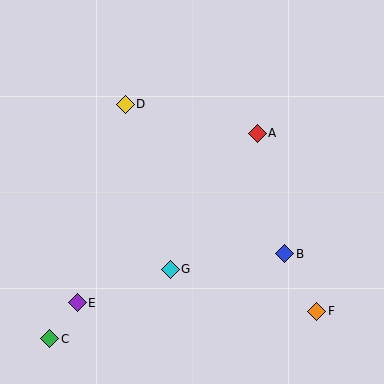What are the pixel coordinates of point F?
Point F is at (317, 311).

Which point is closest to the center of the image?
Point G at (170, 269) is closest to the center.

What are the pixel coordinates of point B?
Point B is at (284, 254).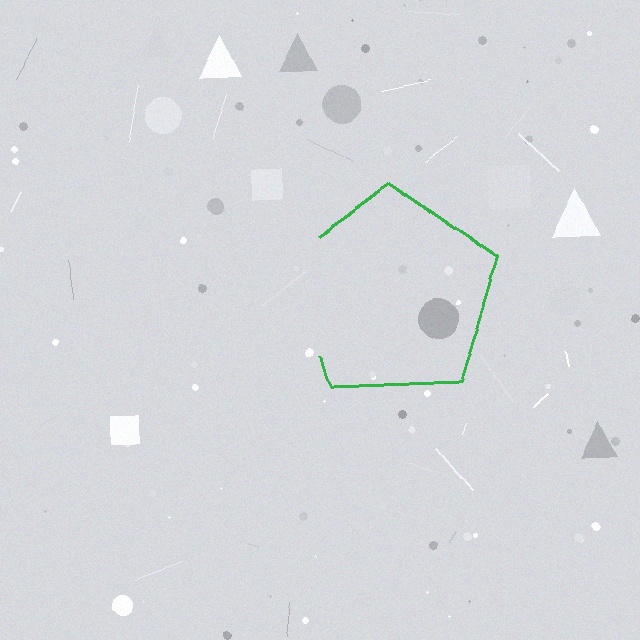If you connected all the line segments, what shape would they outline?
They would outline a pentagon.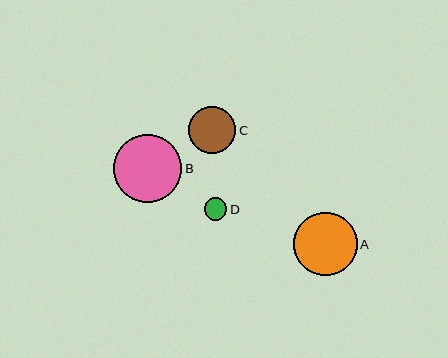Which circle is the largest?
Circle B is the largest with a size of approximately 68 pixels.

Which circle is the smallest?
Circle D is the smallest with a size of approximately 23 pixels.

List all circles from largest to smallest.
From largest to smallest: B, A, C, D.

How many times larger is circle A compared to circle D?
Circle A is approximately 2.8 times the size of circle D.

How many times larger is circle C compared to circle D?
Circle C is approximately 2.1 times the size of circle D.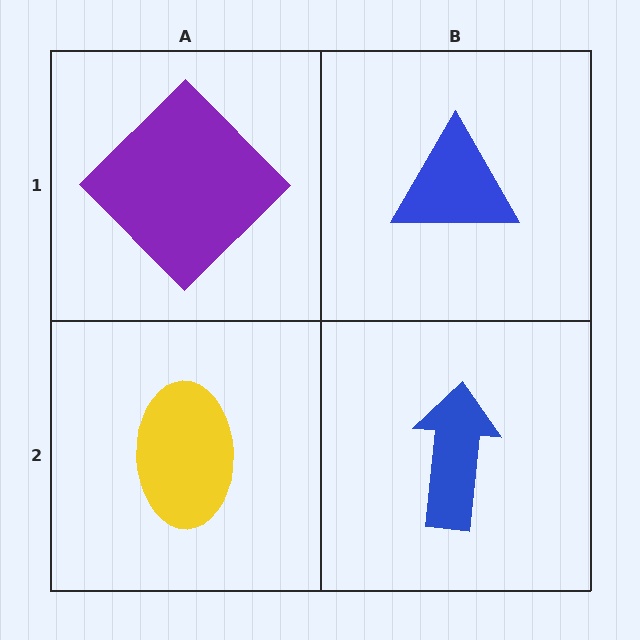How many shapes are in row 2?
2 shapes.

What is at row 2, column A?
A yellow ellipse.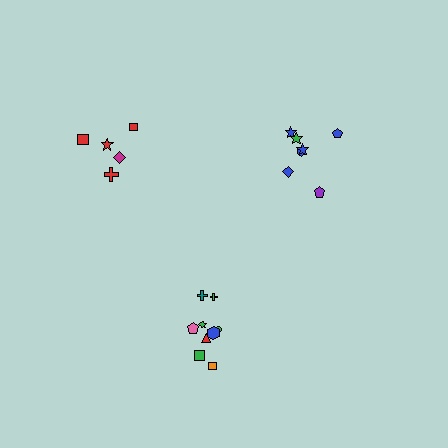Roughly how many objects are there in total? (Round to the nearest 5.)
Roughly 20 objects in total.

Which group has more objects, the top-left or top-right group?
The top-right group.